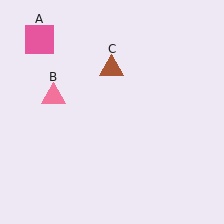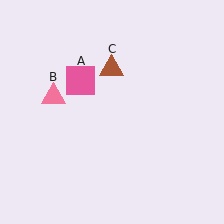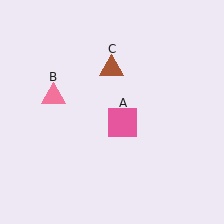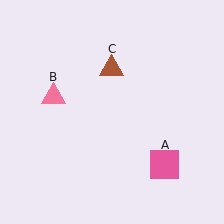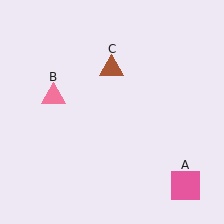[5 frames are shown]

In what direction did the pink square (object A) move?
The pink square (object A) moved down and to the right.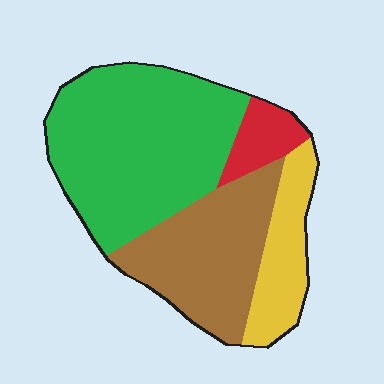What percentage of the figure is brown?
Brown covers around 30% of the figure.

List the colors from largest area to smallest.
From largest to smallest: green, brown, yellow, red.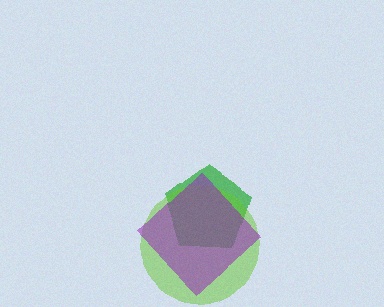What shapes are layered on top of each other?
The layered shapes are: a green pentagon, a lime circle, a purple diamond.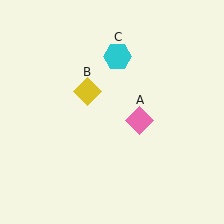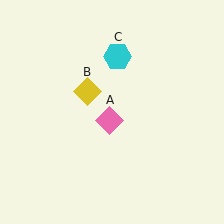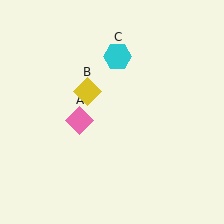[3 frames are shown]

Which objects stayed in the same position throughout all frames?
Yellow diamond (object B) and cyan hexagon (object C) remained stationary.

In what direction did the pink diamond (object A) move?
The pink diamond (object A) moved left.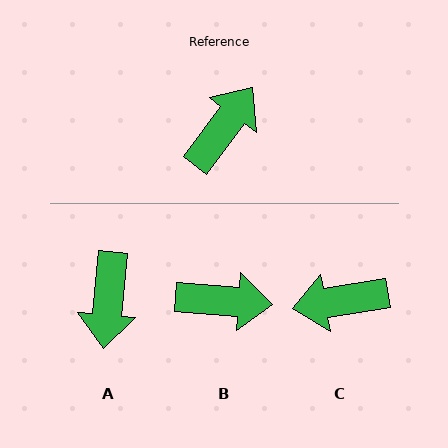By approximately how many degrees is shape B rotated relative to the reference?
Approximately 58 degrees clockwise.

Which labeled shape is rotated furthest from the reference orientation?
A, about 149 degrees away.